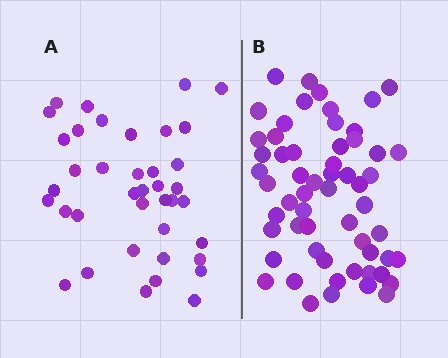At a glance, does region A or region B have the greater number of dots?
Region B (the right region) has more dots.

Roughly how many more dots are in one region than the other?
Region B has approximately 20 more dots than region A.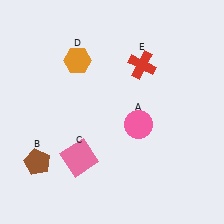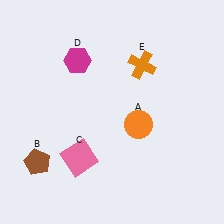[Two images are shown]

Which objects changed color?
A changed from pink to orange. D changed from orange to magenta. E changed from red to orange.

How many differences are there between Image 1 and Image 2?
There are 3 differences between the two images.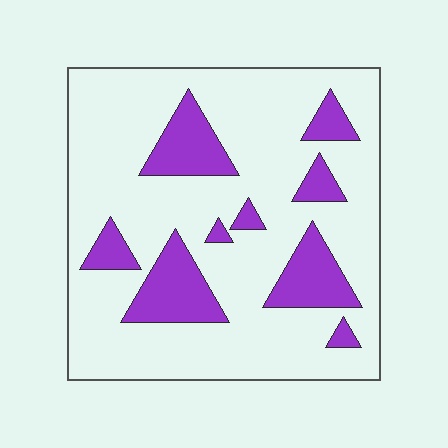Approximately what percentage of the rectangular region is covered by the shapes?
Approximately 20%.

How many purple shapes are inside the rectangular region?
9.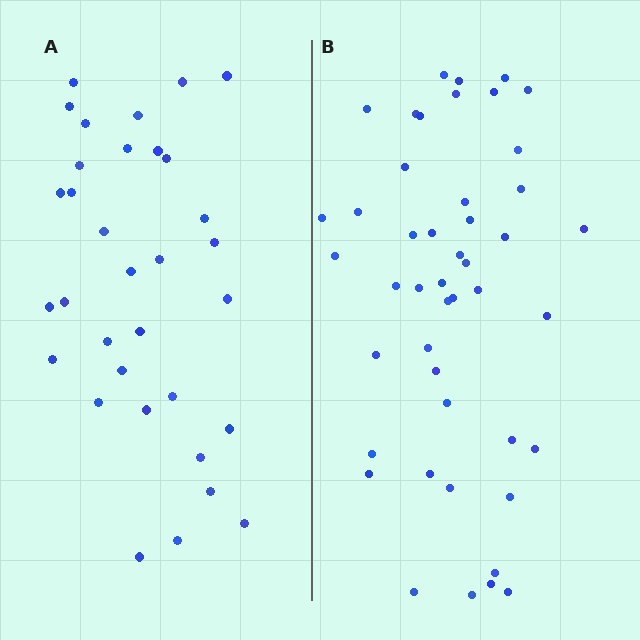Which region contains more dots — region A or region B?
Region B (the right region) has more dots.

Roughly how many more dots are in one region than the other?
Region B has approximately 15 more dots than region A.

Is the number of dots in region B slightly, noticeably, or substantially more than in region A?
Region B has noticeably more, but not dramatically so. The ratio is roughly 1.4 to 1.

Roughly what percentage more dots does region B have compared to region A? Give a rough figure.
About 40% more.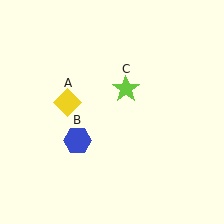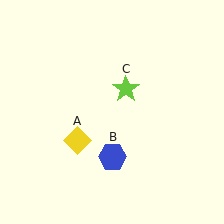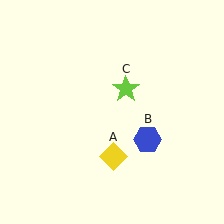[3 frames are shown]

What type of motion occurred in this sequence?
The yellow diamond (object A), blue hexagon (object B) rotated counterclockwise around the center of the scene.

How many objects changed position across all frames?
2 objects changed position: yellow diamond (object A), blue hexagon (object B).